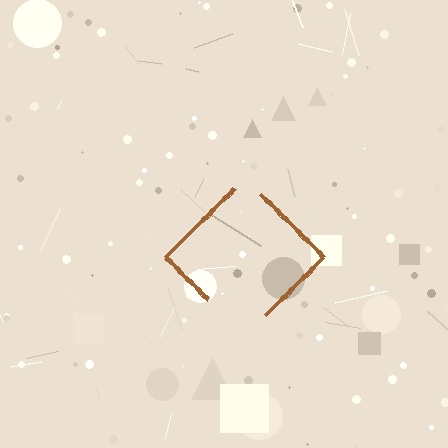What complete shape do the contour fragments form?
The contour fragments form a diamond.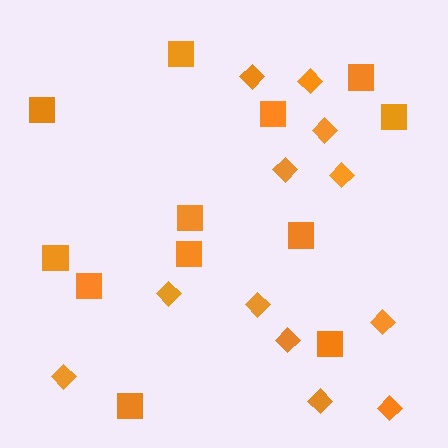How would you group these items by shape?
There are 2 groups: one group of squares (12) and one group of diamonds (12).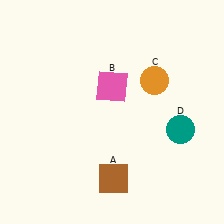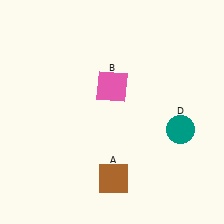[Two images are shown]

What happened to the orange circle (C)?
The orange circle (C) was removed in Image 2. It was in the top-right area of Image 1.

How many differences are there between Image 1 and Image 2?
There is 1 difference between the two images.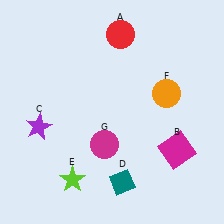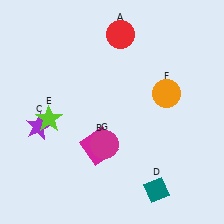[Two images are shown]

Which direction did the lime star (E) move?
The lime star (E) moved up.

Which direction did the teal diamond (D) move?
The teal diamond (D) moved right.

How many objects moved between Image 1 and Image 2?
3 objects moved between the two images.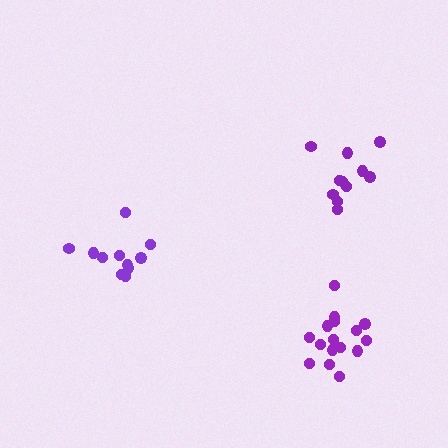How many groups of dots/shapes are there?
There are 3 groups.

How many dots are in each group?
Group 1: 16 dots, Group 2: 11 dots, Group 3: 11 dots (38 total).